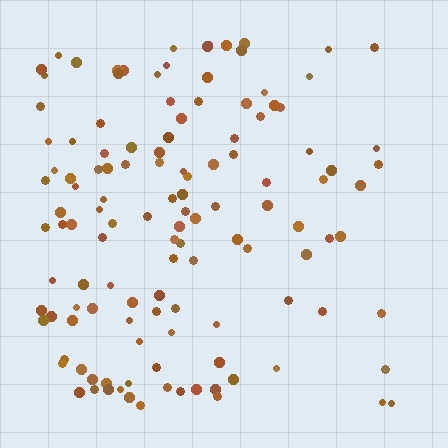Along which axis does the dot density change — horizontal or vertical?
Horizontal.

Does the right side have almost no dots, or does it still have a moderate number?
Still a moderate number, just noticeably fewer than the left.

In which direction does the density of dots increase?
From right to left, with the left side densest.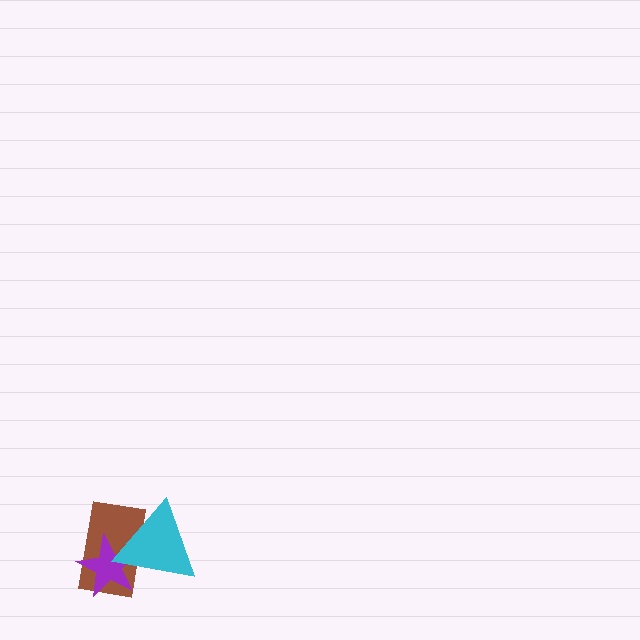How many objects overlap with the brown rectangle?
2 objects overlap with the brown rectangle.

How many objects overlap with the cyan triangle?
2 objects overlap with the cyan triangle.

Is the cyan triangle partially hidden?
No, no other shape covers it.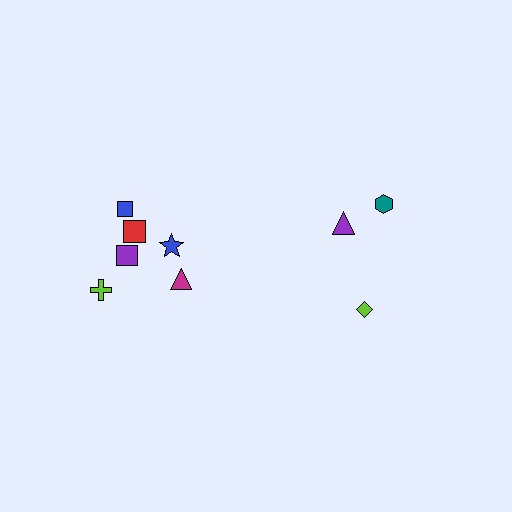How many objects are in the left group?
There are 6 objects.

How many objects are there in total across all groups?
There are 9 objects.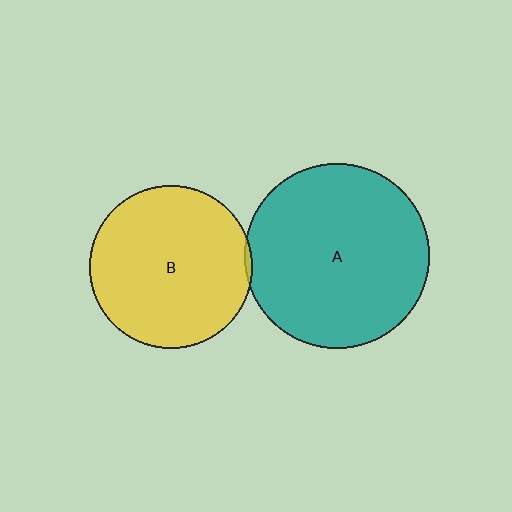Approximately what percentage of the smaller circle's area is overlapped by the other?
Approximately 5%.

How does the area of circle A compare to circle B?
Approximately 1.3 times.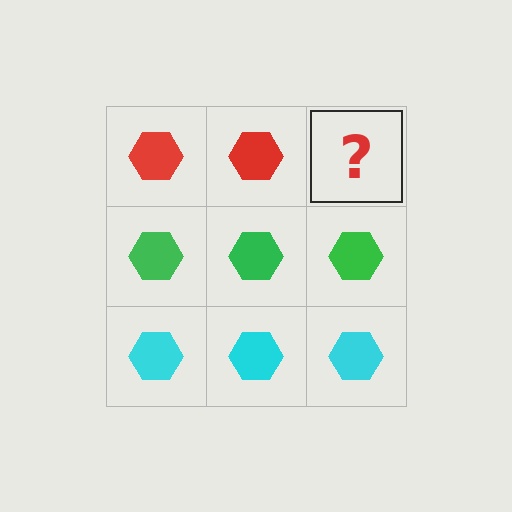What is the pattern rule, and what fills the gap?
The rule is that each row has a consistent color. The gap should be filled with a red hexagon.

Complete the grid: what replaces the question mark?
The question mark should be replaced with a red hexagon.